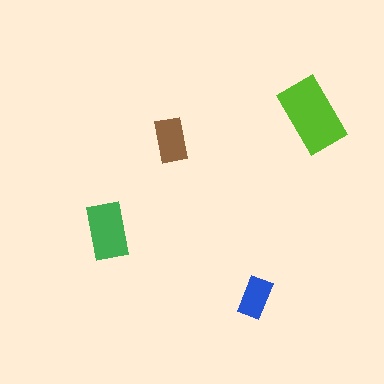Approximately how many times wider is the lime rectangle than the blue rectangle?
About 2 times wider.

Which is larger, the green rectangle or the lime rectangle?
The lime one.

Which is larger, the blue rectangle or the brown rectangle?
The brown one.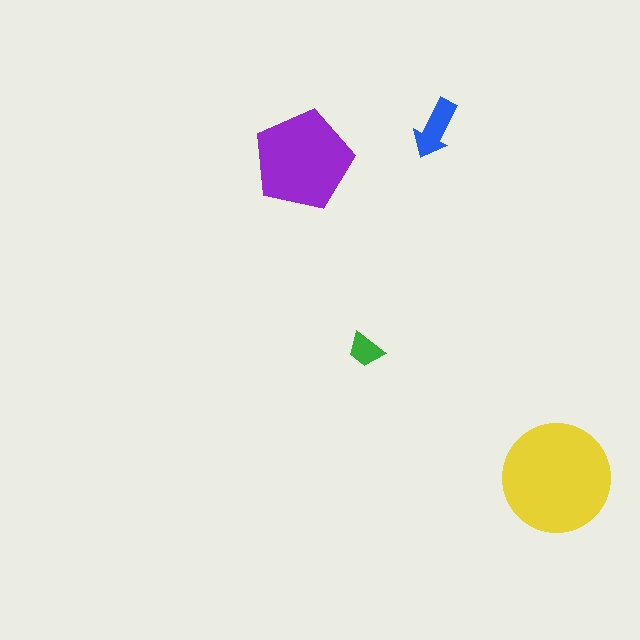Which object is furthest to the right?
The yellow circle is rightmost.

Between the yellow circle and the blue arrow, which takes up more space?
The yellow circle.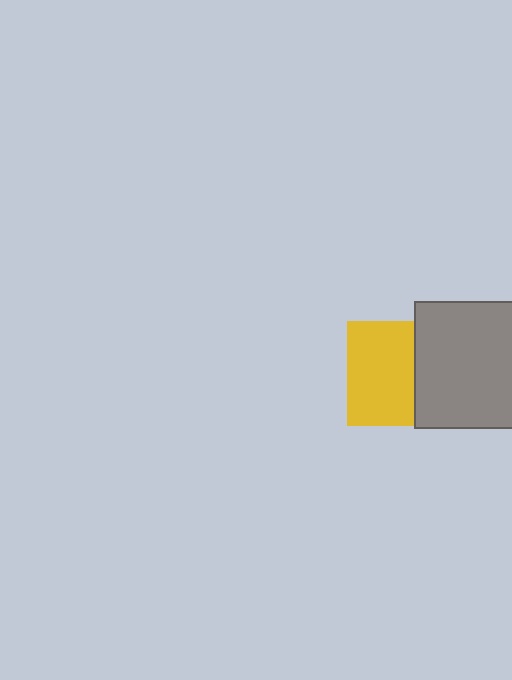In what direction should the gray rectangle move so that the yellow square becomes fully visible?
The gray rectangle should move right. That is the shortest direction to clear the overlap and leave the yellow square fully visible.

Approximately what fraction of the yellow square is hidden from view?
Roughly 37% of the yellow square is hidden behind the gray rectangle.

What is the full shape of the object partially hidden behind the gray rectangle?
The partially hidden object is a yellow square.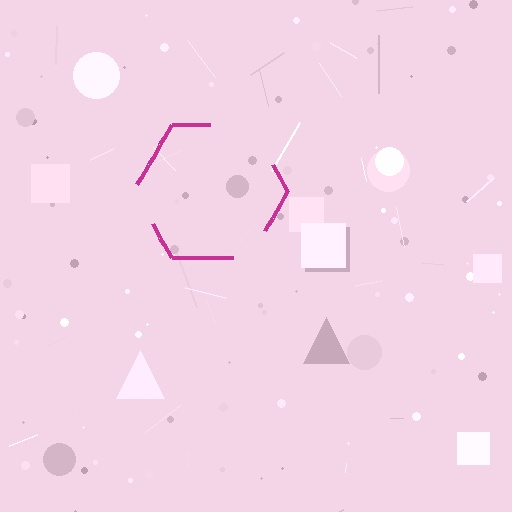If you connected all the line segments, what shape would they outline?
They would outline a hexagon.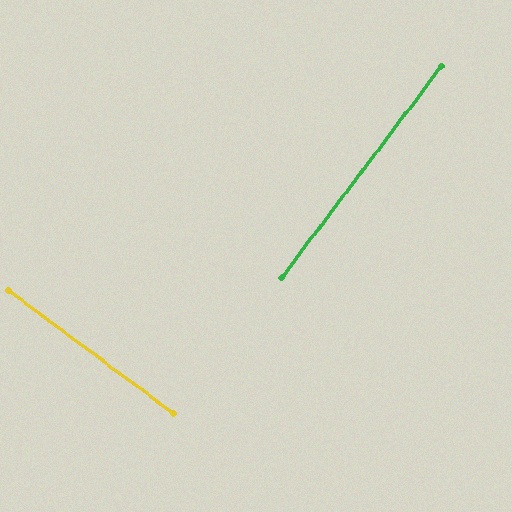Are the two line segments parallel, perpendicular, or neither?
Perpendicular — they meet at approximately 89°.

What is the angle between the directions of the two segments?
Approximately 89 degrees.